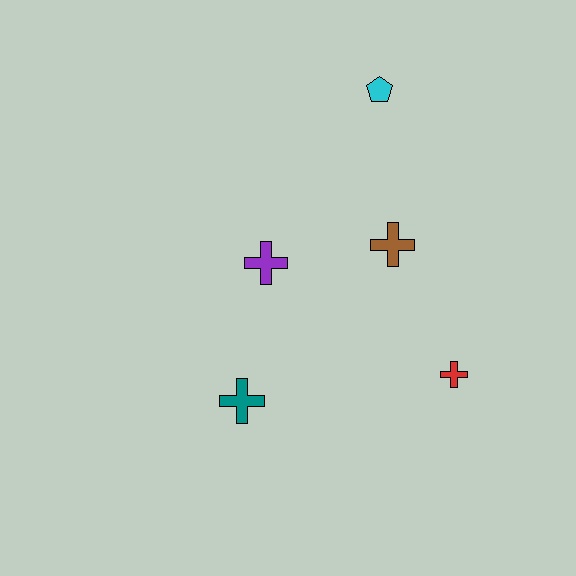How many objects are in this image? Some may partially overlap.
There are 5 objects.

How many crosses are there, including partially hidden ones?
There are 4 crosses.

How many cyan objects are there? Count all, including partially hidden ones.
There is 1 cyan object.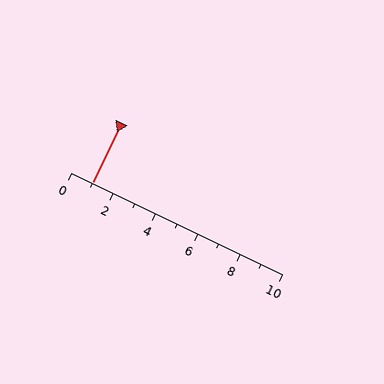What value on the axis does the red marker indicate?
The marker indicates approximately 1.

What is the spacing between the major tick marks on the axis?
The major ticks are spaced 2 apart.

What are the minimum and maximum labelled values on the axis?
The axis runs from 0 to 10.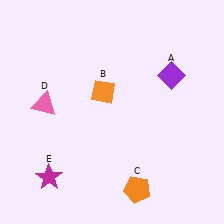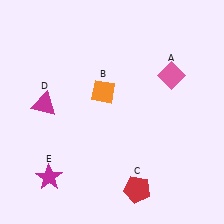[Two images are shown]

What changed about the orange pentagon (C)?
In Image 1, C is orange. In Image 2, it changed to red.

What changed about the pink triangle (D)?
In Image 1, D is pink. In Image 2, it changed to magenta.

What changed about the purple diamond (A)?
In Image 1, A is purple. In Image 2, it changed to pink.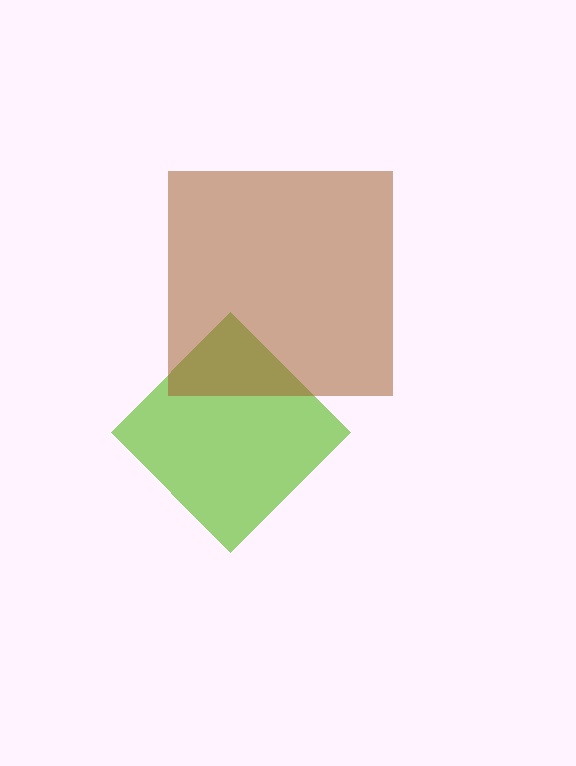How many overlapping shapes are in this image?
There are 2 overlapping shapes in the image.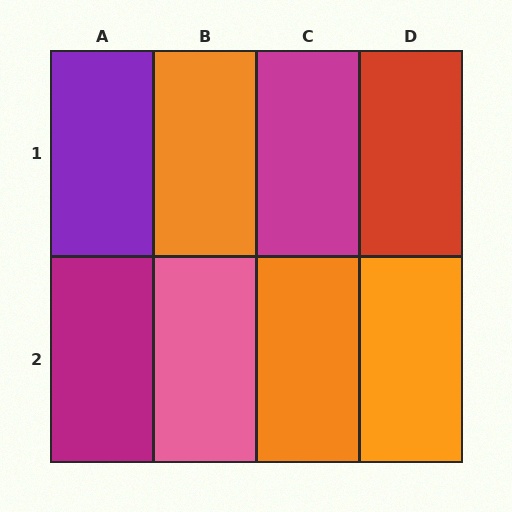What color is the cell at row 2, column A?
Magenta.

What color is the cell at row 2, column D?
Orange.